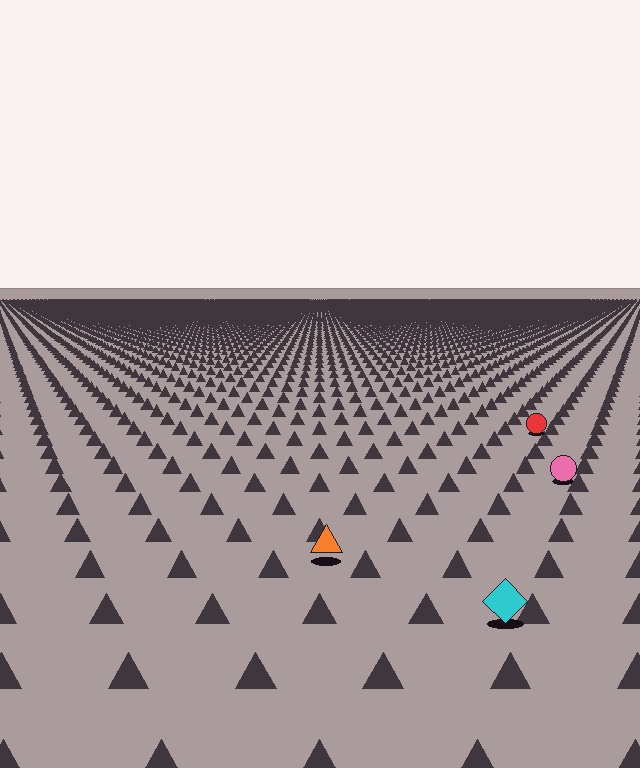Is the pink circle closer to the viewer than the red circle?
Yes. The pink circle is closer — you can tell from the texture gradient: the ground texture is coarser near it.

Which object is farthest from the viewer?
The red circle is farthest from the viewer. It appears smaller and the ground texture around it is denser.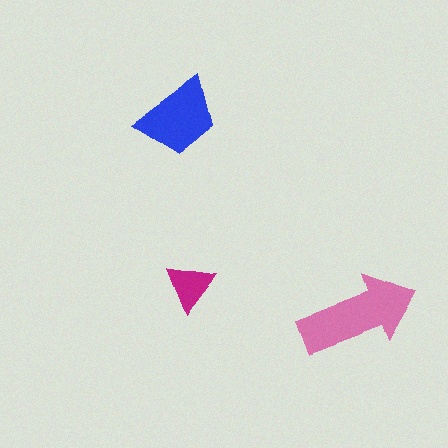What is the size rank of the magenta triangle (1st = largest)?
3rd.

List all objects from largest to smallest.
The pink arrow, the blue trapezoid, the magenta triangle.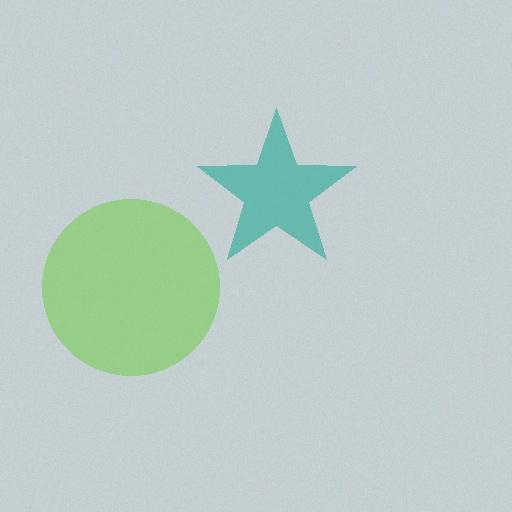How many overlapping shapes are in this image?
There are 2 overlapping shapes in the image.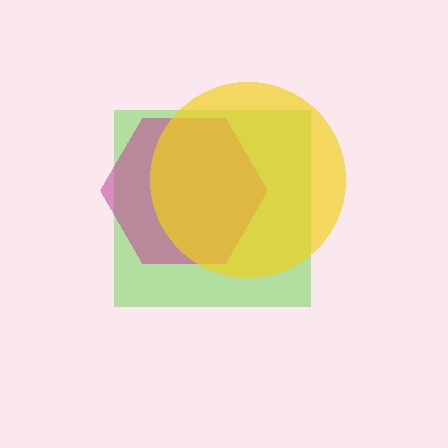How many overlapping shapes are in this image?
There are 3 overlapping shapes in the image.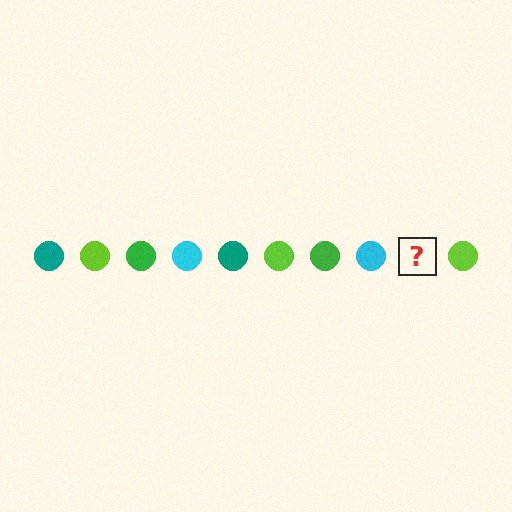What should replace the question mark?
The question mark should be replaced with a teal circle.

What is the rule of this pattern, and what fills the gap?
The rule is that the pattern cycles through teal, lime, green, cyan circles. The gap should be filled with a teal circle.